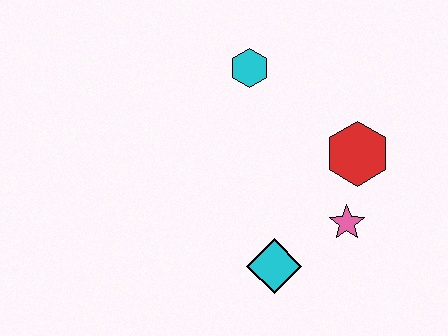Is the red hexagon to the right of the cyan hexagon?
Yes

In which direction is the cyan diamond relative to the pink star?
The cyan diamond is to the left of the pink star.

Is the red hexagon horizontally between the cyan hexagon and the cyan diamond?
No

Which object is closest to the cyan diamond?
The pink star is closest to the cyan diamond.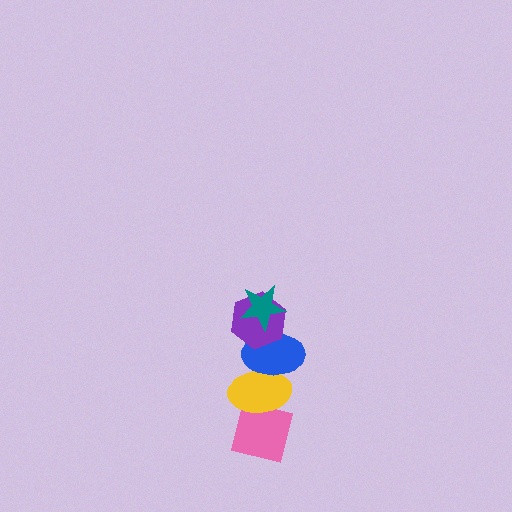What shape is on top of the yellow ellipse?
The blue ellipse is on top of the yellow ellipse.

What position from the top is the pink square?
The pink square is 5th from the top.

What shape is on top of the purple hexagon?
The teal star is on top of the purple hexagon.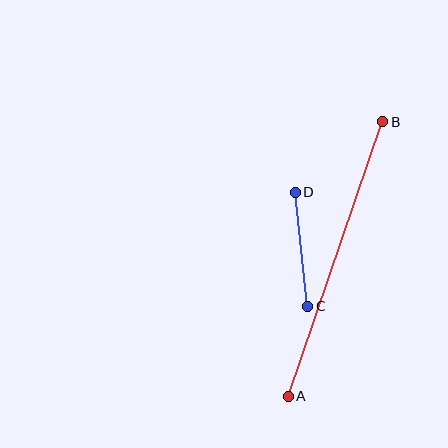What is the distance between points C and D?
The distance is approximately 115 pixels.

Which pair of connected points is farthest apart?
Points A and B are farthest apart.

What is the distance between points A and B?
The distance is approximately 290 pixels.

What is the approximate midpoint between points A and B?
The midpoint is at approximately (335, 259) pixels.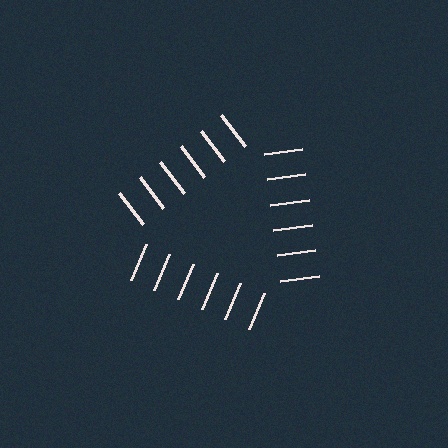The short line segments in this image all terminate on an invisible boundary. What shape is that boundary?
An illusory triangle — the line segments terminate on its edges but no continuous stroke is drawn.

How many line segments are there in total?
18 — 6 along each of the 3 edges.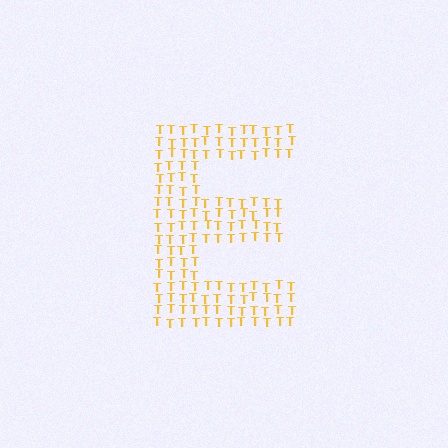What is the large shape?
The large shape is the letter E.